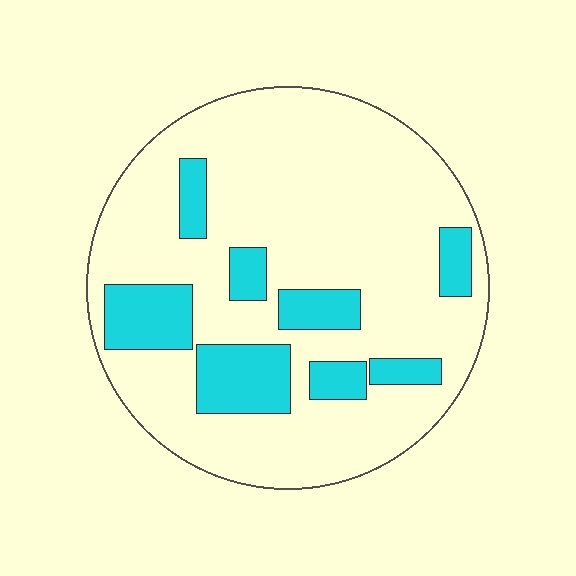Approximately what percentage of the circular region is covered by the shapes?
Approximately 20%.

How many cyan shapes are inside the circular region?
8.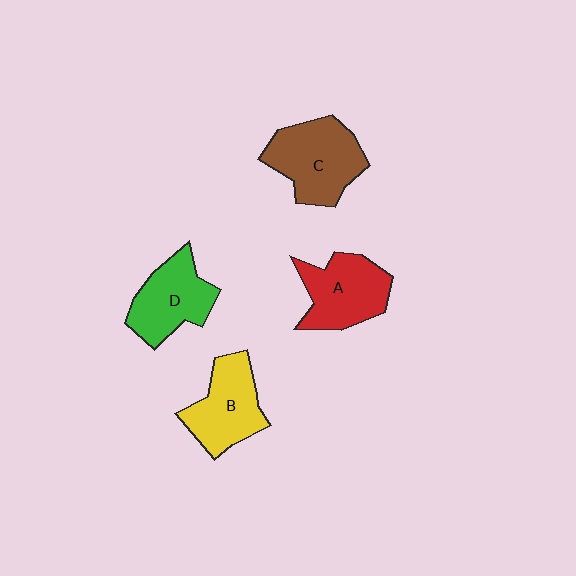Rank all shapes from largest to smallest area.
From largest to smallest: C (brown), A (red), B (yellow), D (green).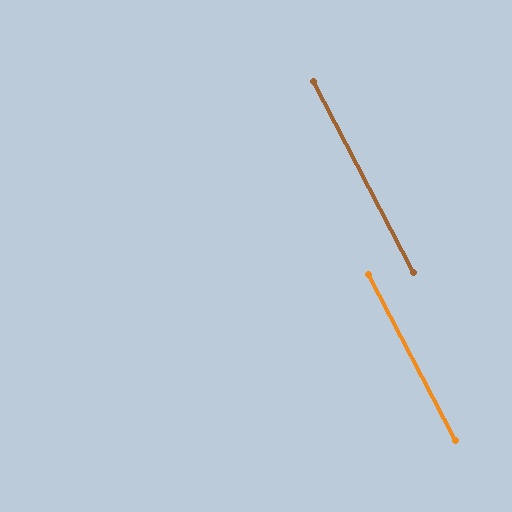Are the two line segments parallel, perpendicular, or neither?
Parallel — their directions differ by only 0.1°.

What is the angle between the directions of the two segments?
Approximately 0 degrees.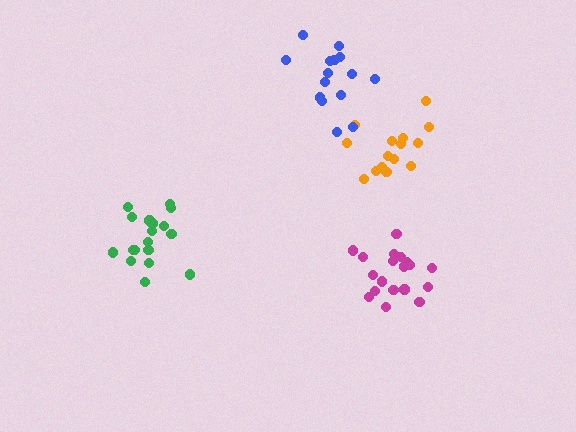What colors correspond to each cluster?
The clusters are colored: orange, magenta, green, blue.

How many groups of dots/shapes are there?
There are 4 groups.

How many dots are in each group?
Group 1: 15 dots, Group 2: 19 dots, Group 3: 18 dots, Group 4: 15 dots (67 total).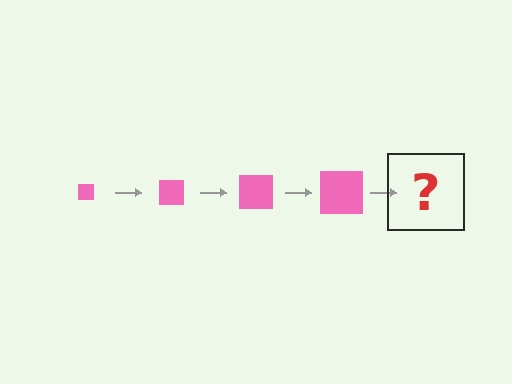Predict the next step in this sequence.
The next step is a pink square, larger than the previous one.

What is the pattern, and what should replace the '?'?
The pattern is that the square gets progressively larger each step. The '?' should be a pink square, larger than the previous one.